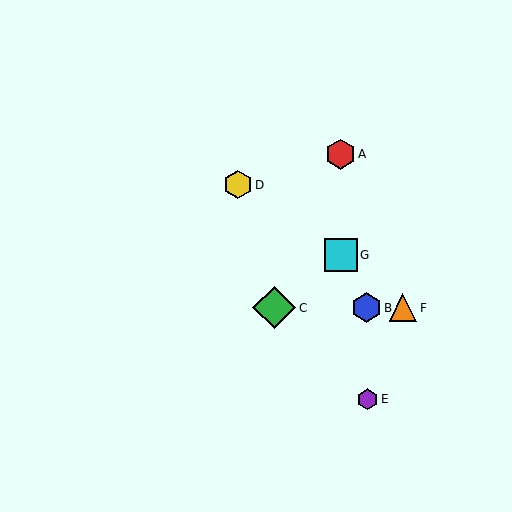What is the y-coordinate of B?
Object B is at y≈308.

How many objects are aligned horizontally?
3 objects (B, C, F) are aligned horizontally.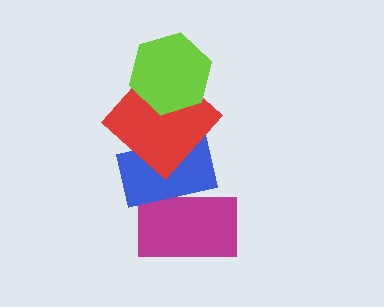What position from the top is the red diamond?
The red diamond is 2nd from the top.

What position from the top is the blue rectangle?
The blue rectangle is 3rd from the top.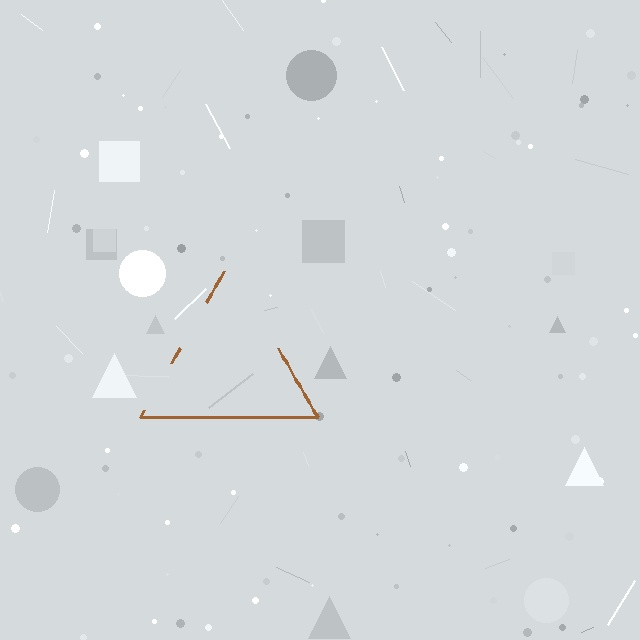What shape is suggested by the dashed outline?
The dashed outline suggests a triangle.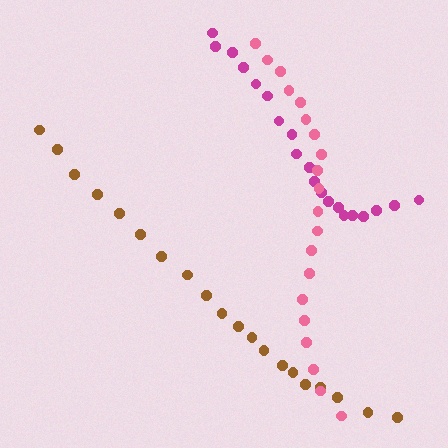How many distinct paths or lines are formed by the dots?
There are 3 distinct paths.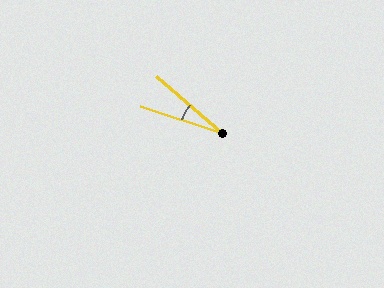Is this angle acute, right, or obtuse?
It is acute.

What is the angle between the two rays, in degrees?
Approximately 23 degrees.